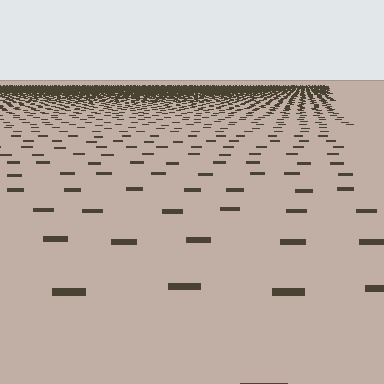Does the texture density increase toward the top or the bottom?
Density increases toward the top.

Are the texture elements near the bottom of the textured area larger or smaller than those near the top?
Larger. Near the bottom, elements are closer to the viewer and appear at a bigger on-screen size.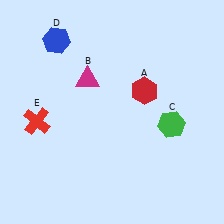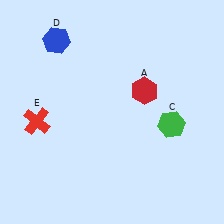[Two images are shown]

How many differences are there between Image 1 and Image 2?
There is 1 difference between the two images.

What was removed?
The magenta triangle (B) was removed in Image 2.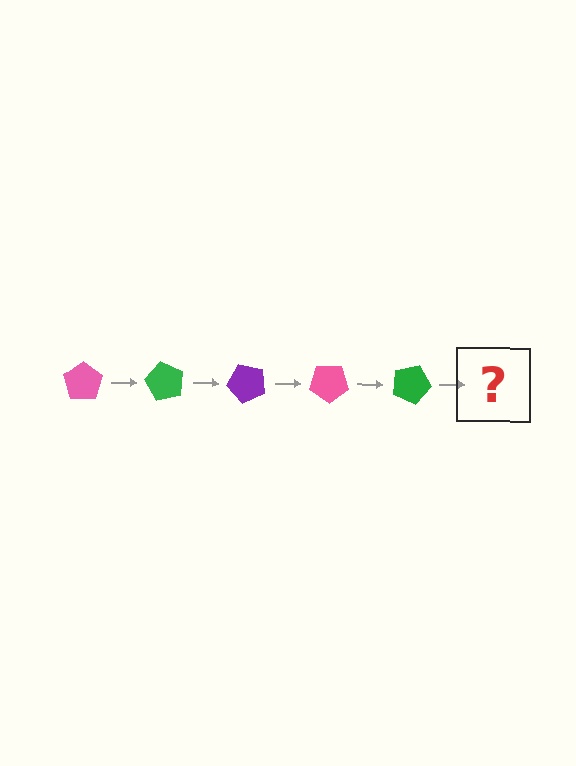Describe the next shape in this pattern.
It should be a purple pentagon, rotated 300 degrees from the start.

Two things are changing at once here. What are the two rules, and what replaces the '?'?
The two rules are that it rotates 60 degrees each step and the color cycles through pink, green, and purple. The '?' should be a purple pentagon, rotated 300 degrees from the start.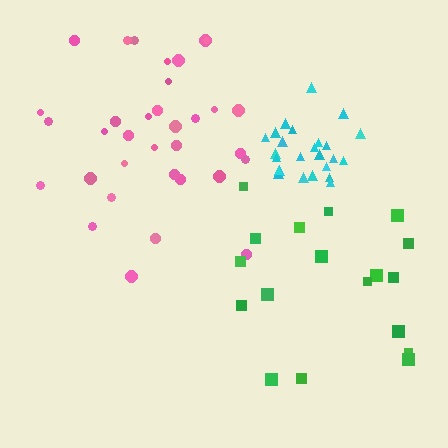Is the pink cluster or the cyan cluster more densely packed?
Cyan.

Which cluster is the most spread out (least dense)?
Green.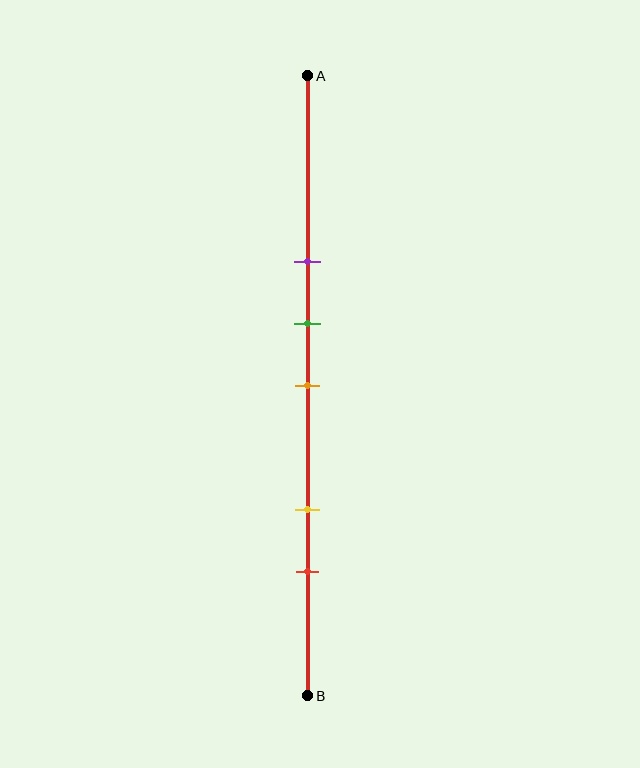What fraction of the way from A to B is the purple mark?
The purple mark is approximately 30% (0.3) of the way from A to B.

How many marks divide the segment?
There are 5 marks dividing the segment.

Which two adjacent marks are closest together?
The green and orange marks are the closest adjacent pair.